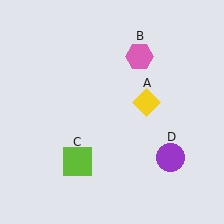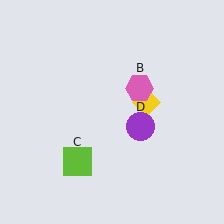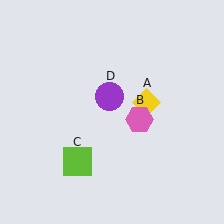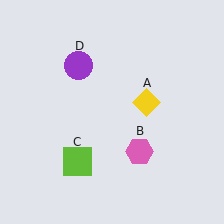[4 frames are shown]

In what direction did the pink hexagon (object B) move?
The pink hexagon (object B) moved down.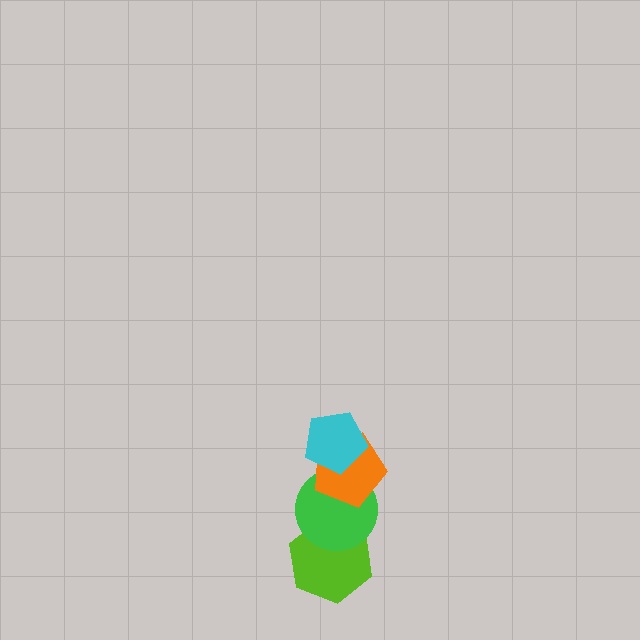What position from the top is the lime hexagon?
The lime hexagon is 4th from the top.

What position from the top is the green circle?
The green circle is 3rd from the top.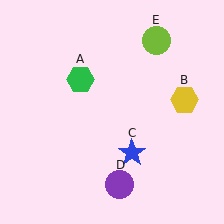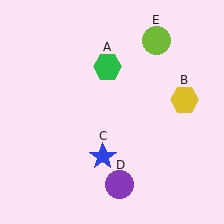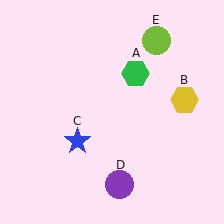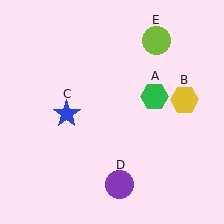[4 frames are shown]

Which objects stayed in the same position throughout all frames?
Yellow hexagon (object B) and purple circle (object D) and lime circle (object E) remained stationary.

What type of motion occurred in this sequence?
The green hexagon (object A), blue star (object C) rotated clockwise around the center of the scene.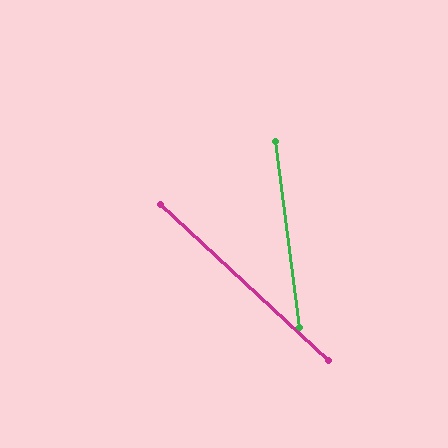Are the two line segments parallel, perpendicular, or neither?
Neither parallel nor perpendicular — they differ by about 40°.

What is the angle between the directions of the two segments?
Approximately 40 degrees.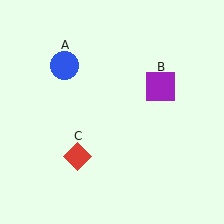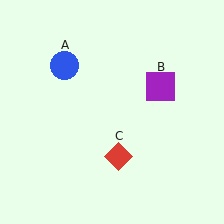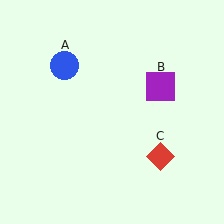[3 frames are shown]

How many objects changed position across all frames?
1 object changed position: red diamond (object C).